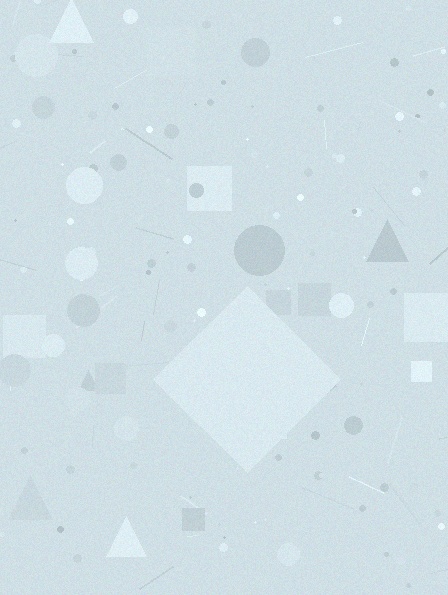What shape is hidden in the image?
A diamond is hidden in the image.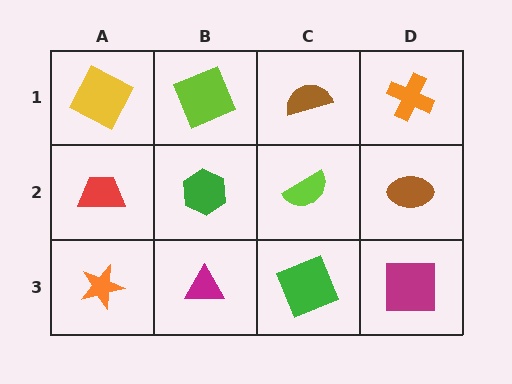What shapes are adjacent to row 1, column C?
A lime semicircle (row 2, column C), a lime square (row 1, column B), an orange cross (row 1, column D).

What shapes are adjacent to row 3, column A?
A red trapezoid (row 2, column A), a magenta triangle (row 3, column B).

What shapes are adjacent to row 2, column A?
A yellow square (row 1, column A), an orange star (row 3, column A), a green hexagon (row 2, column B).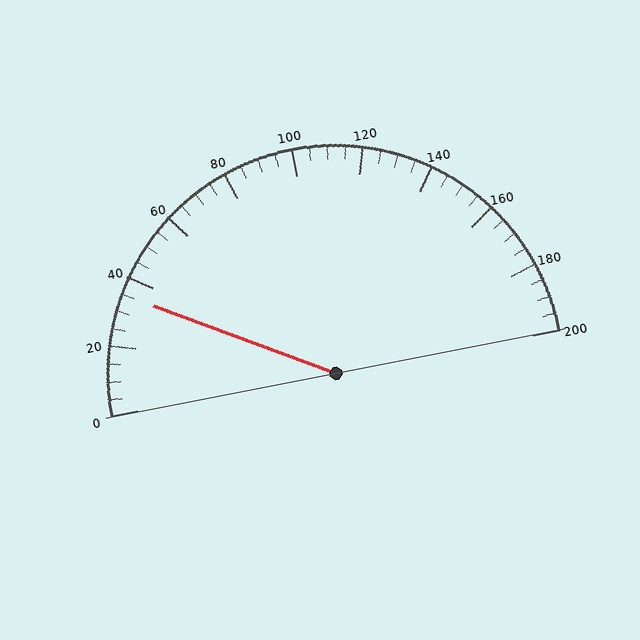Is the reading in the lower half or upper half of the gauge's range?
The reading is in the lower half of the range (0 to 200).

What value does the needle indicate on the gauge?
The needle indicates approximately 35.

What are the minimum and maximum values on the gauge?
The gauge ranges from 0 to 200.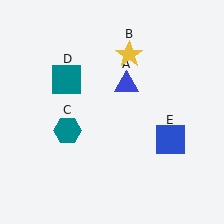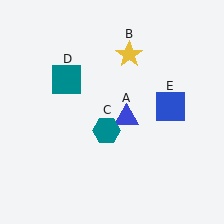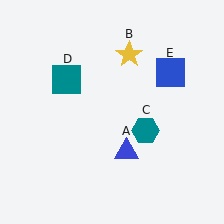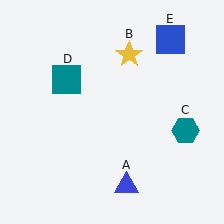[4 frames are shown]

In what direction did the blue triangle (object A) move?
The blue triangle (object A) moved down.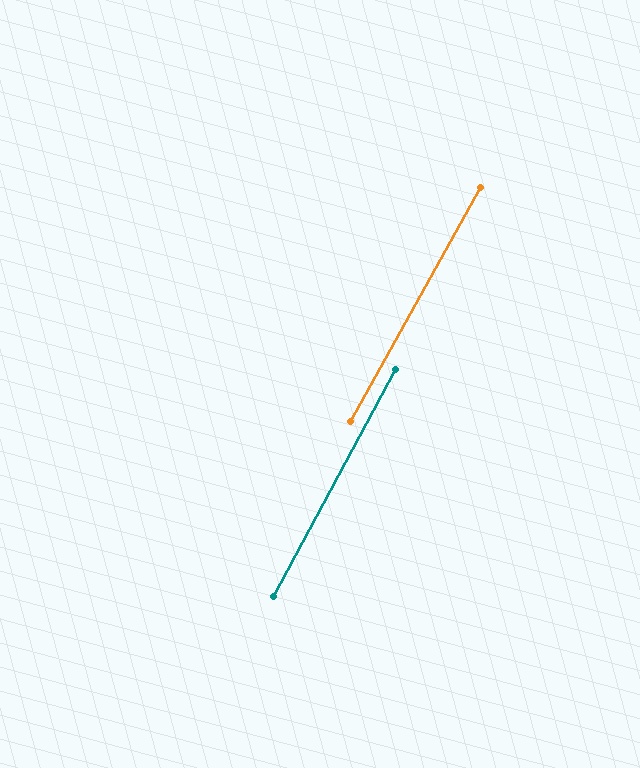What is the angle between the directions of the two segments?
Approximately 1 degree.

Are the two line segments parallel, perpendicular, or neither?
Parallel — their directions differ by only 0.9°.